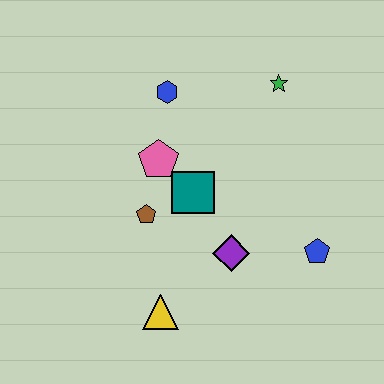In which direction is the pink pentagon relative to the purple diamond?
The pink pentagon is above the purple diamond.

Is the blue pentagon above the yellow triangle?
Yes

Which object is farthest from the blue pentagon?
The blue hexagon is farthest from the blue pentagon.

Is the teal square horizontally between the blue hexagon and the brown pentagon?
No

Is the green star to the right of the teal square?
Yes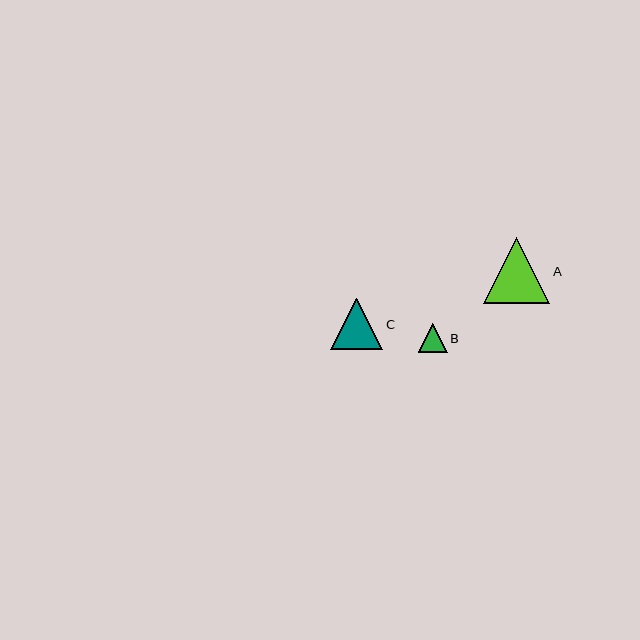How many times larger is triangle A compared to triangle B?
Triangle A is approximately 2.3 times the size of triangle B.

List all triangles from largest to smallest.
From largest to smallest: A, C, B.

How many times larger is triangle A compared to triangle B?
Triangle A is approximately 2.3 times the size of triangle B.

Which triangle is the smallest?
Triangle B is the smallest with a size of approximately 29 pixels.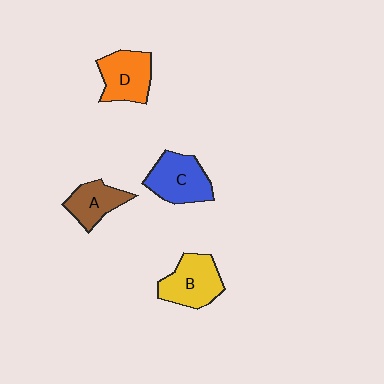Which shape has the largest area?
Shape C (blue).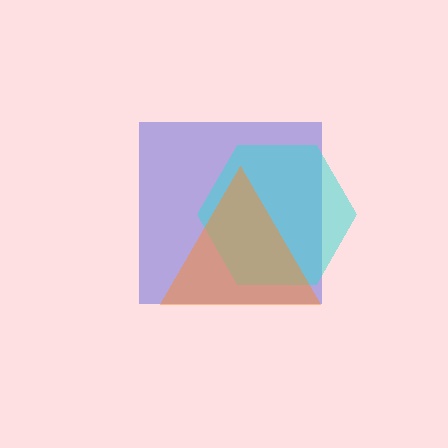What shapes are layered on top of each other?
The layered shapes are: a blue square, a cyan hexagon, an orange triangle.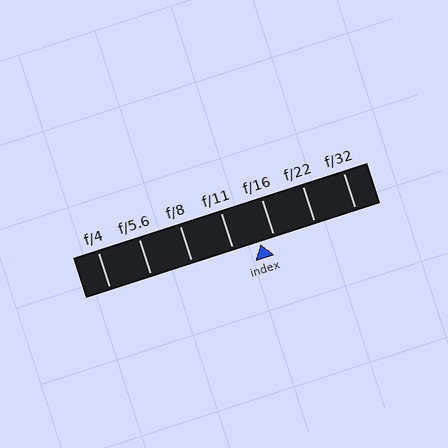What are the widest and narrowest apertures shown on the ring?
The widest aperture shown is f/4 and the narrowest is f/32.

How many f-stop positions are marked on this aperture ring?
There are 7 f-stop positions marked.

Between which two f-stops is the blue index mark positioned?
The index mark is between f/11 and f/16.